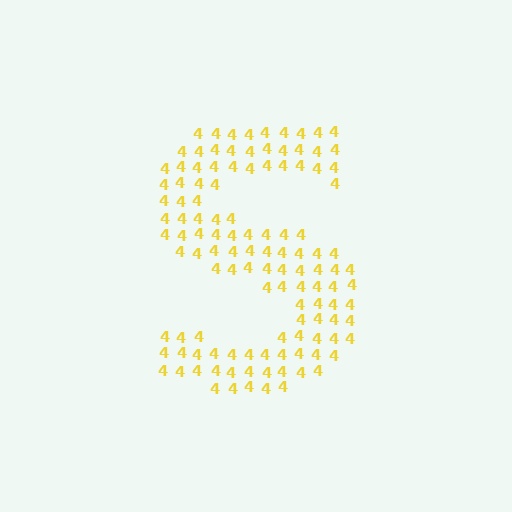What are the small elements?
The small elements are digit 4's.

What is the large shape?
The large shape is the letter S.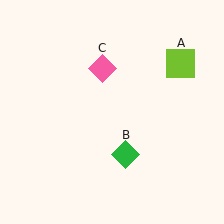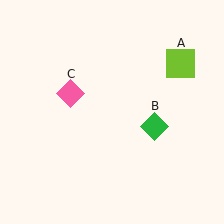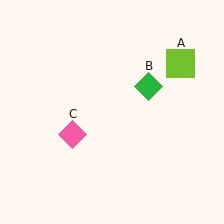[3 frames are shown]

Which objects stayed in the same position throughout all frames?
Lime square (object A) remained stationary.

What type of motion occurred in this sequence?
The green diamond (object B), pink diamond (object C) rotated counterclockwise around the center of the scene.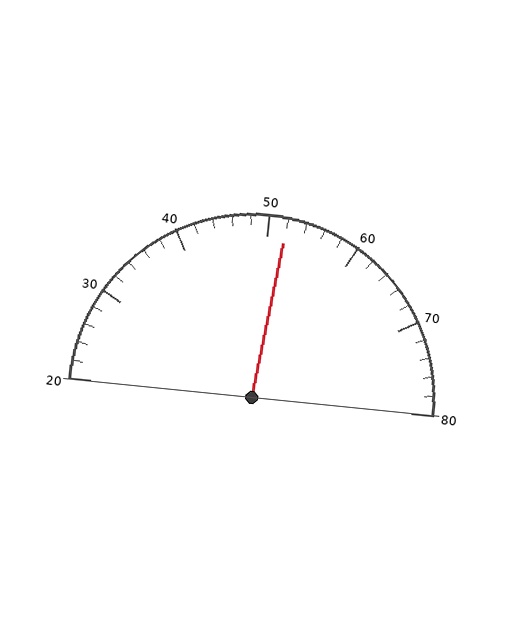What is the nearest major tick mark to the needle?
The nearest major tick mark is 50.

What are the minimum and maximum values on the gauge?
The gauge ranges from 20 to 80.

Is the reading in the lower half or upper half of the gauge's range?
The reading is in the upper half of the range (20 to 80).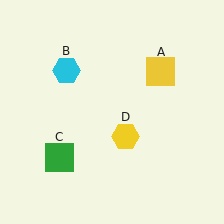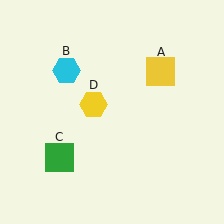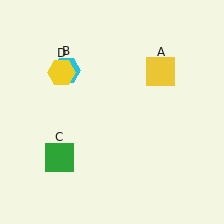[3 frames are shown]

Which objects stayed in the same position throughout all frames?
Yellow square (object A) and cyan hexagon (object B) and green square (object C) remained stationary.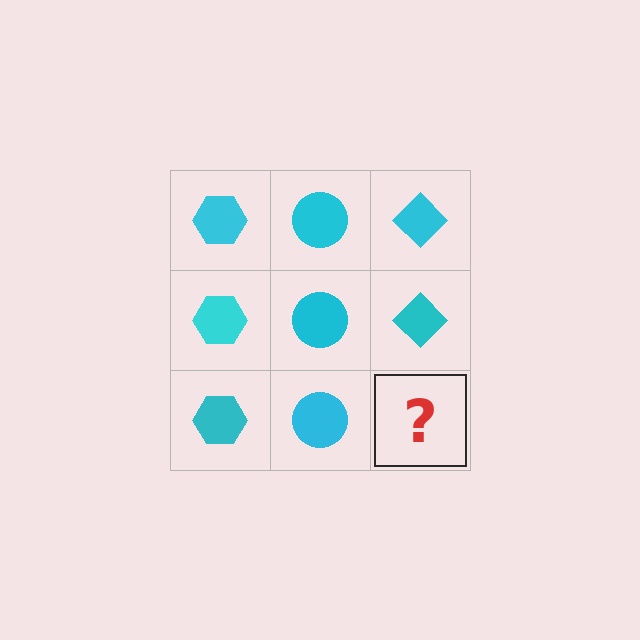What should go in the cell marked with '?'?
The missing cell should contain a cyan diamond.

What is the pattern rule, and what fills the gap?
The rule is that each column has a consistent shape. The gap should be filled with a cyan diamond.